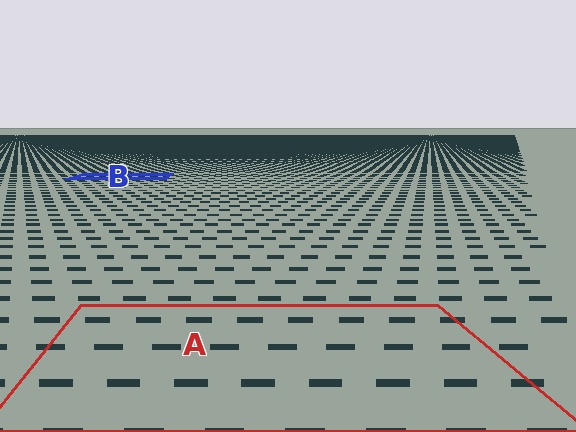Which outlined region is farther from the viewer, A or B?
Region B is farther from the viewer — the texture elements inside it appear smaller and more densely packed.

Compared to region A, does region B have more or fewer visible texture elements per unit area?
Region B has more texture elements per unit area — they are packed more densely because it is farther away.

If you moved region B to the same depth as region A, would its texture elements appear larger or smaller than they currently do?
They would appear larger. At a closer depth, the same texture elements are projected at a bigger on-screen size.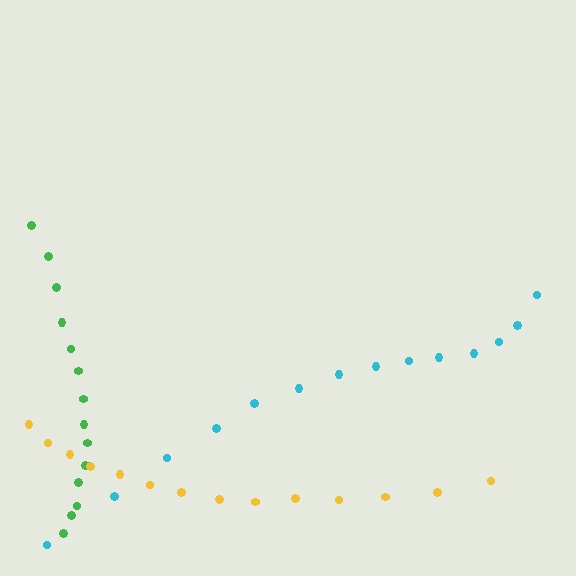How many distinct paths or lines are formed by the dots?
There are 3 distinct paths.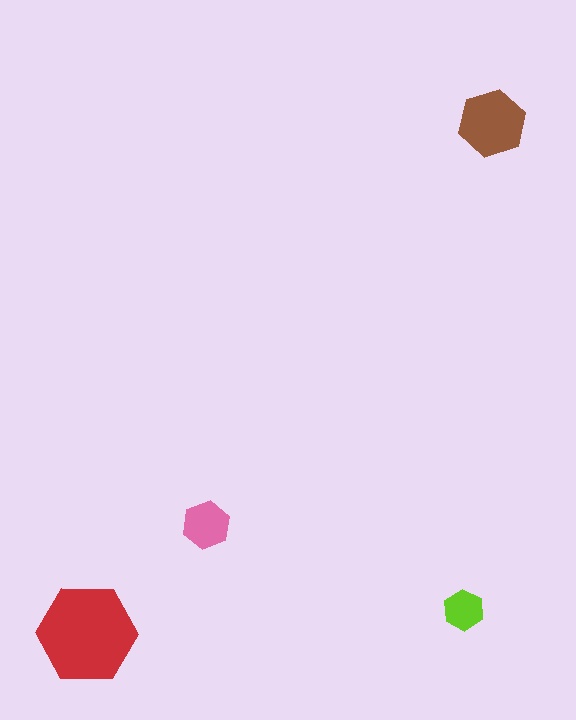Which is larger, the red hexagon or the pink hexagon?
The red one.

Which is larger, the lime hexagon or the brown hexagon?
The brown one.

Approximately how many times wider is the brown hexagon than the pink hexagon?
About 1.5 times wider.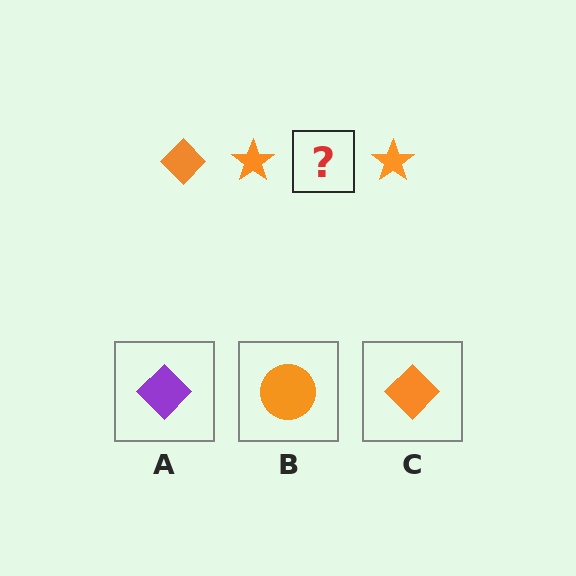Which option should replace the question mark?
Option C.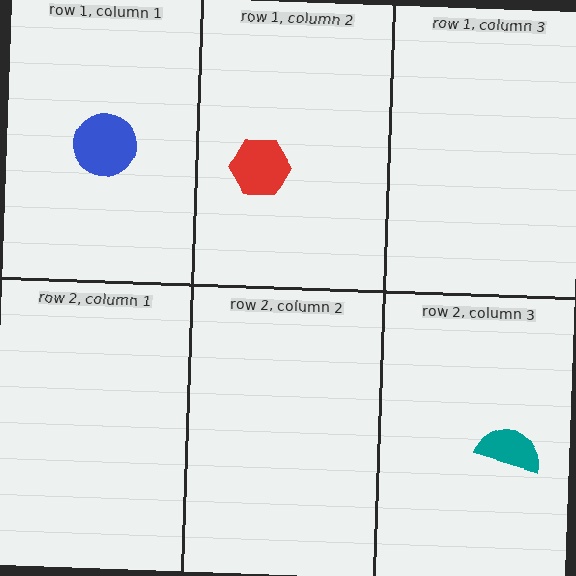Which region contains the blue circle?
The row 1, column 1 region.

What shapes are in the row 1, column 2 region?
The red hexagon.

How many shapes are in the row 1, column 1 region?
1.